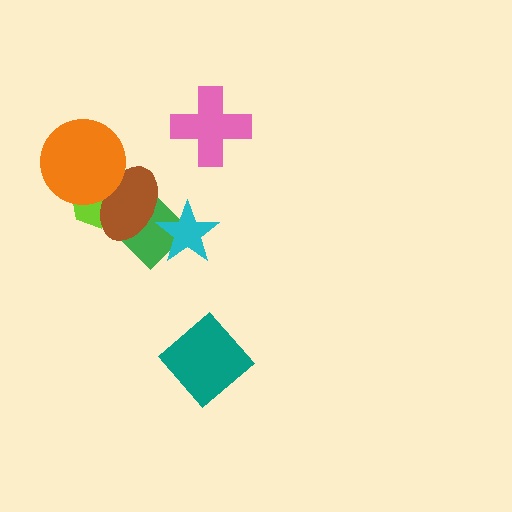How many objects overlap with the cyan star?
2 objects overlap with the cyan star.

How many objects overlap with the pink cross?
0 objects overlap with the pink cross.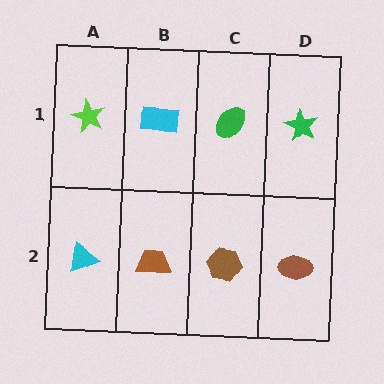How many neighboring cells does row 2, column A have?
2.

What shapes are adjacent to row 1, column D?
A brown ellipse (row 2, column D), a green ellipse (row 1, column C).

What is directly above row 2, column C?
A green ellipse.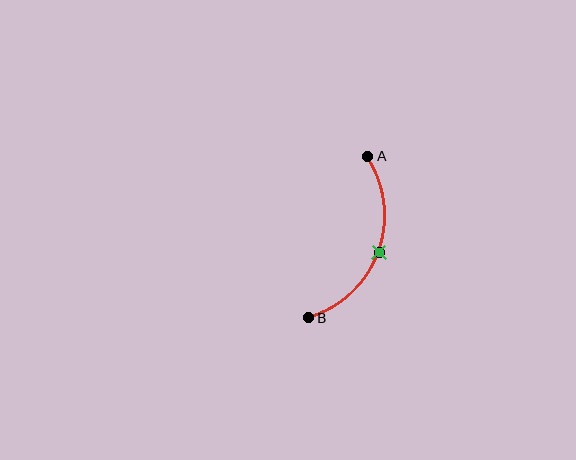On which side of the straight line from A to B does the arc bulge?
The arc bulges to the right of the straight line connecting A and B.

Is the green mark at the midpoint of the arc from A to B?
Yes. The green mark lies on the arc at equal arc-length from both A and B — it is the arc midpoint.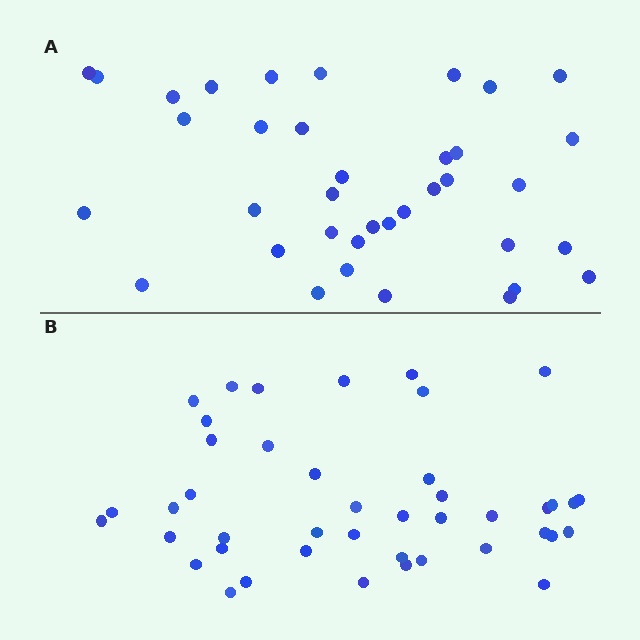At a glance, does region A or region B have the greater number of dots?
Region B (the bottom region) has more dots.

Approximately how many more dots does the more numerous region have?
Region B has about 6 more dots than region A.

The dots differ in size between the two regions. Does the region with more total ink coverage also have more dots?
No. Region A has more total ink coverage because its dots are larger, but region B actually contains more individual dots. Total area can be misleading — the number of items is what matters here.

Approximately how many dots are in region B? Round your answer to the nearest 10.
About 40 dots. (The exact count is 43, which rounds to 40.)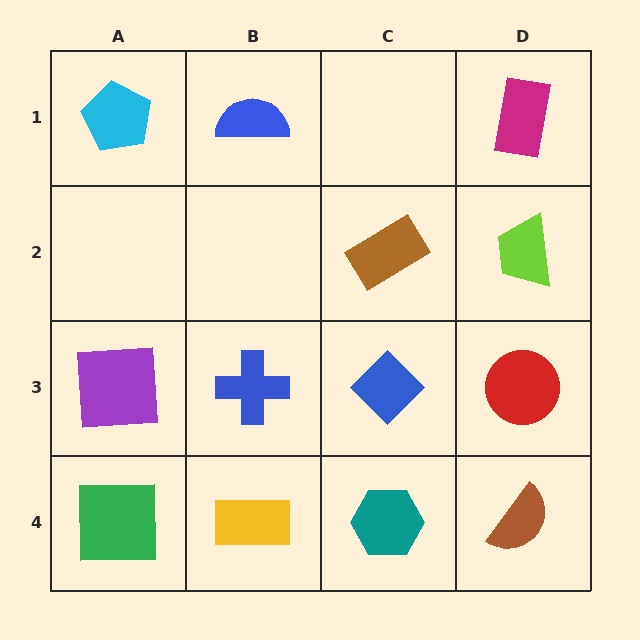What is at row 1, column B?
A blue semicircle.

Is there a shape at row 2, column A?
No, that cell is empty.